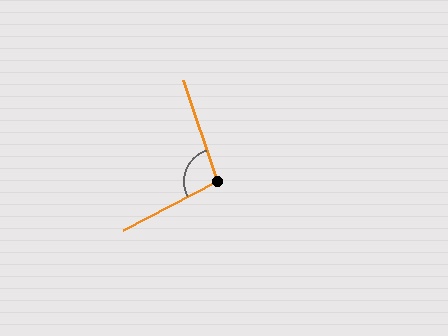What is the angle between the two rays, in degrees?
Approximately 100 degrees.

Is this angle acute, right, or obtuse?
It is obtuse.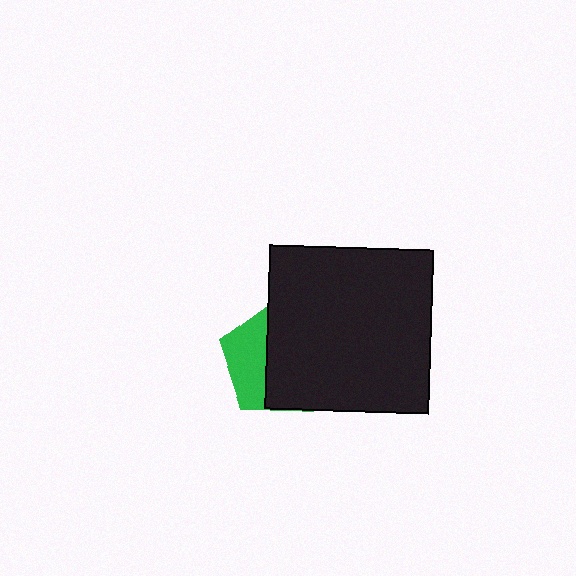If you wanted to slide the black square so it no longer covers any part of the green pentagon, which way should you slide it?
Slide it right — that is the most direct way to separate the two shapes.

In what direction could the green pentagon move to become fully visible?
The green pentagon could move left. That would shift it out from behind the black square entirely.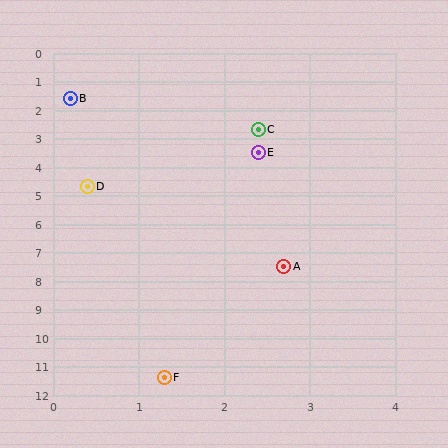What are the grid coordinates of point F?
Point F is at approximately (1.3, 11.4).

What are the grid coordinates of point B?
Point B is at approximately (0.2, 1.6).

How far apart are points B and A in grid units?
Points B and A are about 6.4 grid units apart.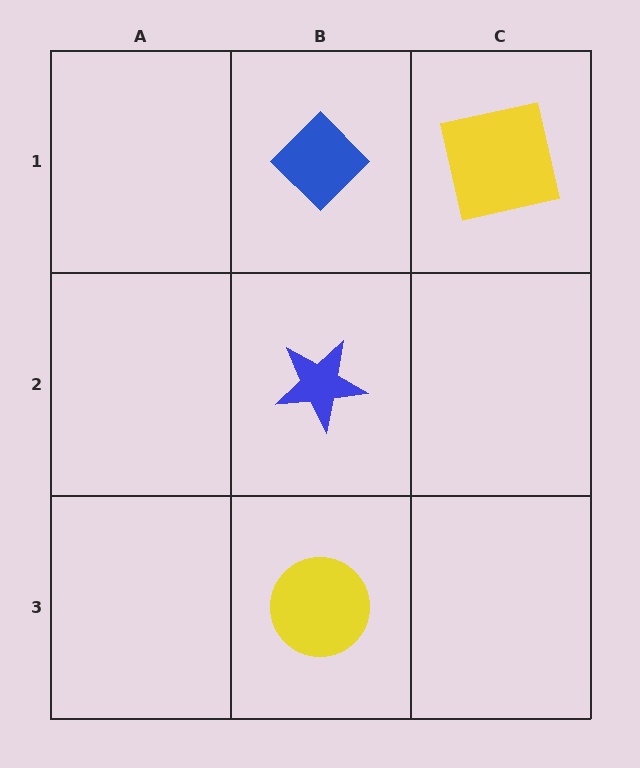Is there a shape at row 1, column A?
No, that cell is empty.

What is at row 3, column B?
A yellow circle.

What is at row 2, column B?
A blue star.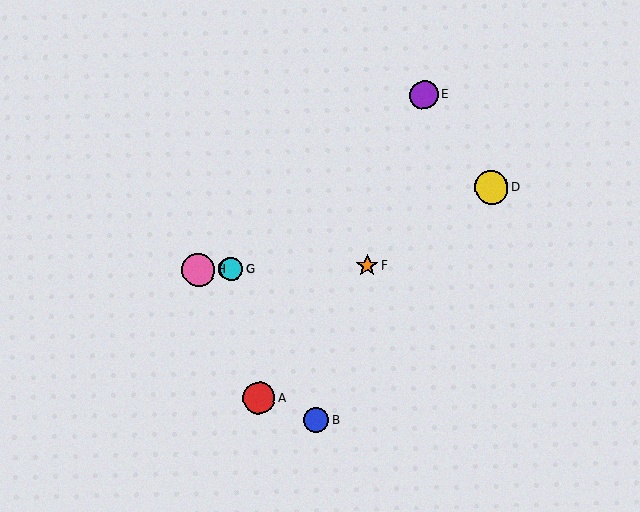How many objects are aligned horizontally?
4 objects (C, F, G, H) are aligned horizontally.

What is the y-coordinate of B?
Object B is at y≈420.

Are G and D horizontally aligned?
No, G is at y≈269 and D is at y≈188.